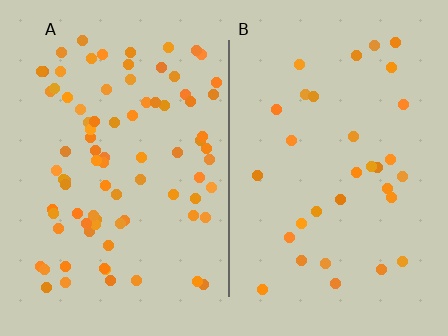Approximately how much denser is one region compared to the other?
Approximately 2.6× — region A over region B.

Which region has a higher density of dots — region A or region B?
A (the left).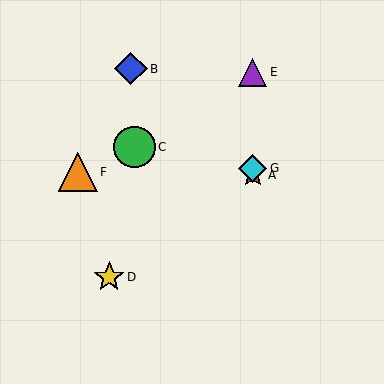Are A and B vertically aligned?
No, A is at x≈253 and B is at x≈131.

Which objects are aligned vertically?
Objects A, E, G are aligned vertically.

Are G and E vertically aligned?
Yes, both are at x≈253.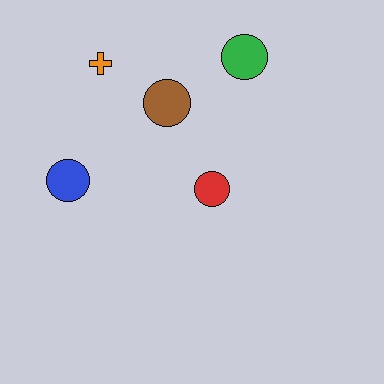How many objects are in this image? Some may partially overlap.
There are 5 objects.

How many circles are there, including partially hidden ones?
There are 4 circles.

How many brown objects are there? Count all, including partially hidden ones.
There is 1 brown object.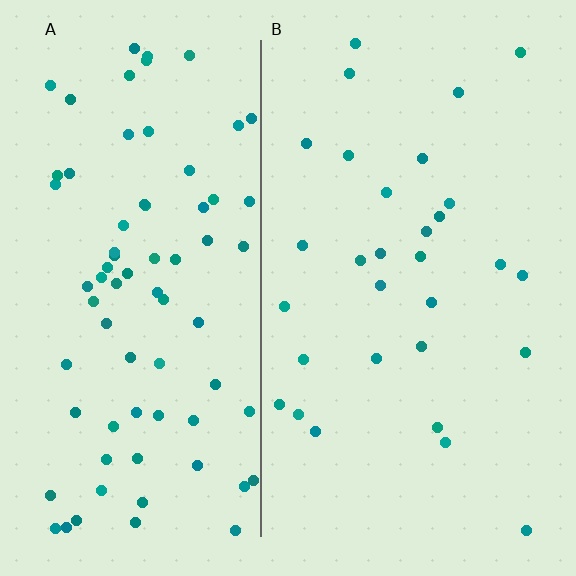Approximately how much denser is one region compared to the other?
Approximately 2.5× — region A over region B.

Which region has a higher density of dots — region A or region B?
A (the left).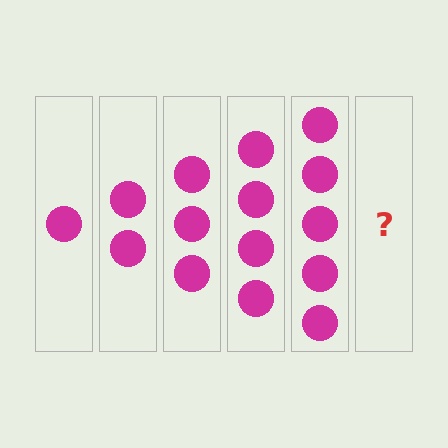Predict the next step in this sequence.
The next step is 6 circles.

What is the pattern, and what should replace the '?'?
The pattern is that each step adds one more circle. The '?' should be 6 circles.